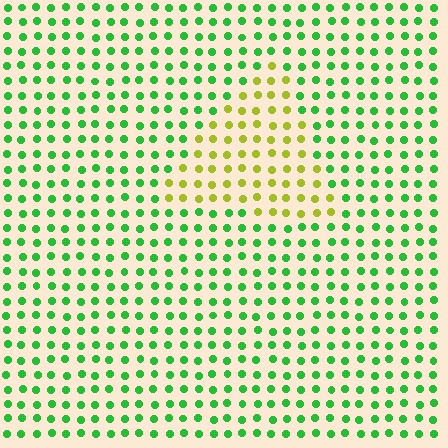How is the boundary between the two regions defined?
The boundary is defined purely by a slight shift in hue (about 56 degrees). Spacing, size, and orientation are identical on both sides.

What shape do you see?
I see a triangle.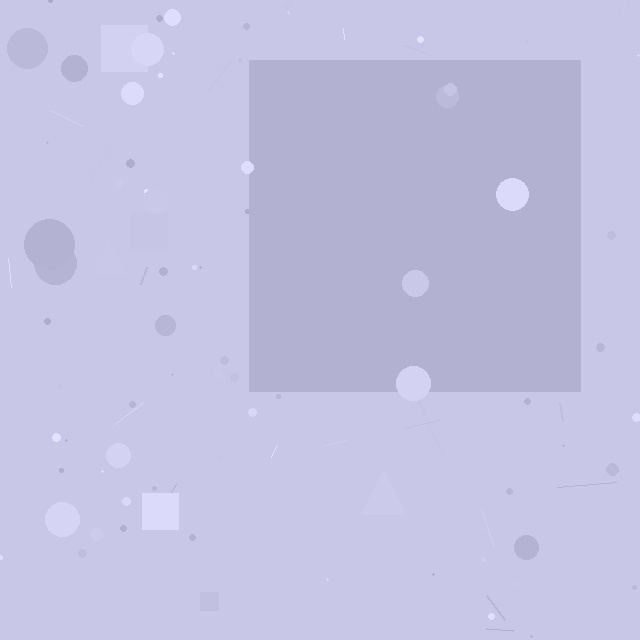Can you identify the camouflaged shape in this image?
The camouflaged shape is a square.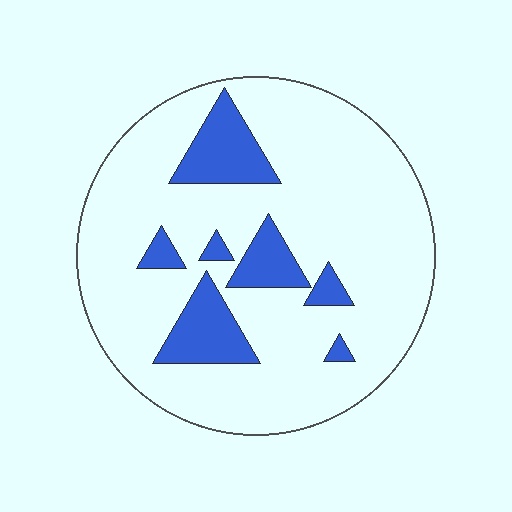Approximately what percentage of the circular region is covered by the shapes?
Approximately 15%.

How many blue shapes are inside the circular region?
7.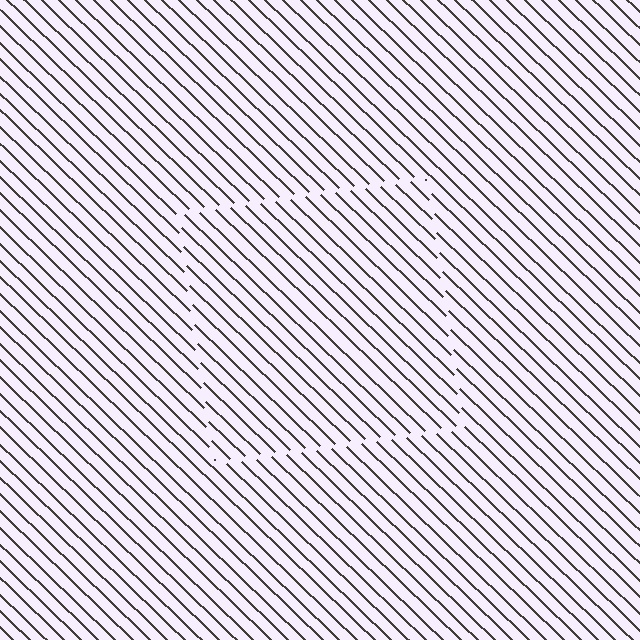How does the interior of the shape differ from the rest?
The interior of the shape contains the same grating, shifted by half a period — the contour is defined by the phase discontinuity where line-ends from the inner and outer gratings abut.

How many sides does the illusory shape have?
4 sides — the line-ends trace a square.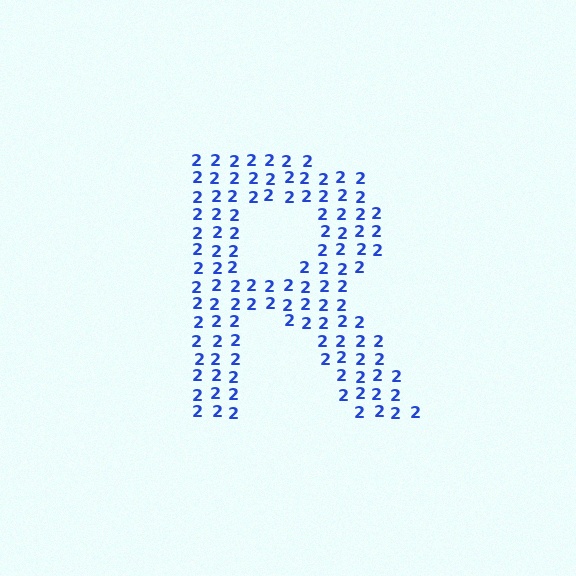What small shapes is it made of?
It is made of small digit 2's.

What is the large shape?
The large shape is the letter R.